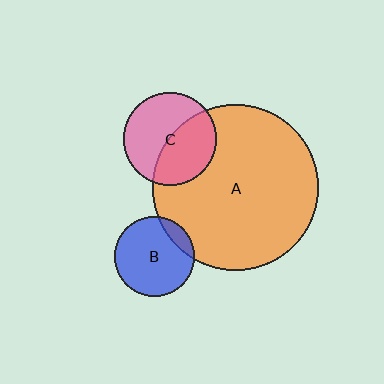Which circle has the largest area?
Circle A (orange).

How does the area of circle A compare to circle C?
Approximately 3.2 times.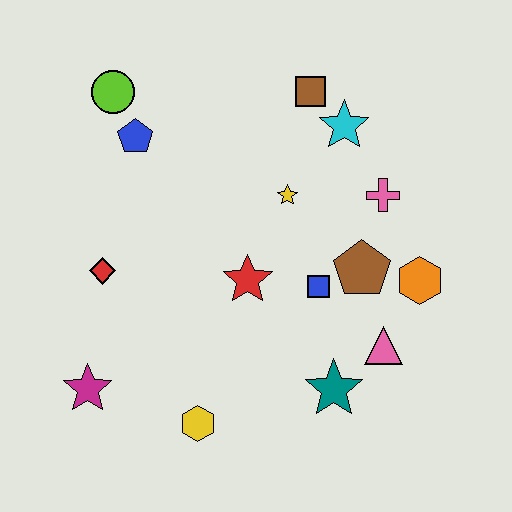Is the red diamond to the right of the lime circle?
No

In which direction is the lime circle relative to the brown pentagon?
The lime circle is to the left of the brown pentagon.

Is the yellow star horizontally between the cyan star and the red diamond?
Yes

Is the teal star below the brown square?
Yes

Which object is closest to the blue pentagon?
The lime circle is closest to the blue pentagon.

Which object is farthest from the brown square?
The magenta star is farthest from the brown square.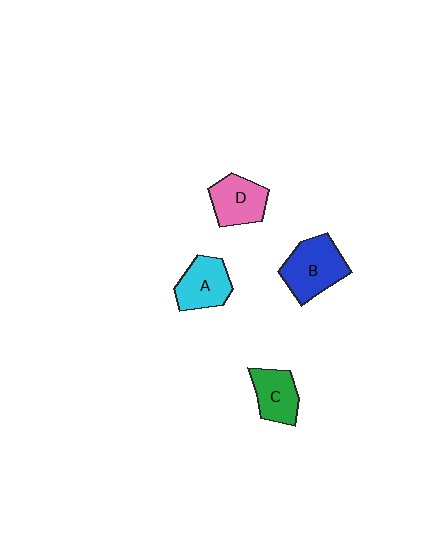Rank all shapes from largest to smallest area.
From largest to smallest: B (blue), A (cyan), D (pink), C (green).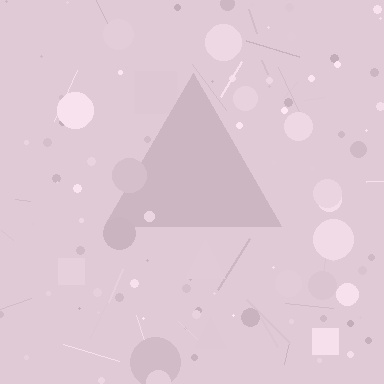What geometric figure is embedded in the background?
A triangle is embedded in the background.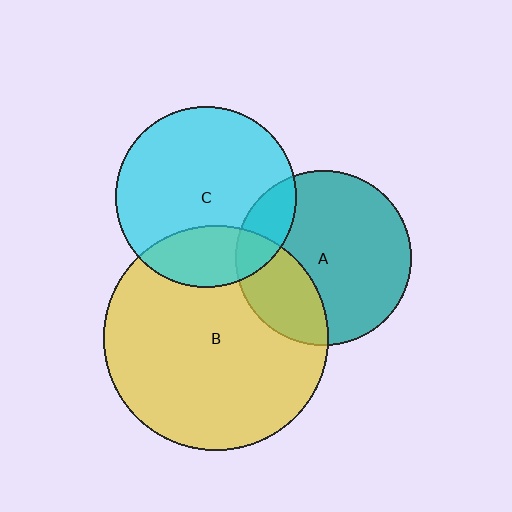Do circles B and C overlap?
Yes.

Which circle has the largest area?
Circle B (yellow).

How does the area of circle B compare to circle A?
Approximately 1.6 times.